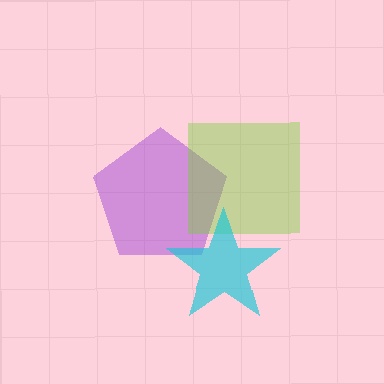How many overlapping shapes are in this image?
There are 3 overlapping shapes in the image.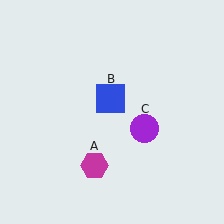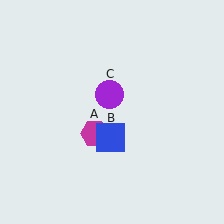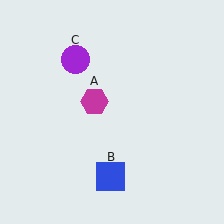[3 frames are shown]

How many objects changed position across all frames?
3 objects changed position: magenta hexagon (object A), blue square (object B), purple circle (object C).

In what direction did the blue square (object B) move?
The blue square (object B) moved down.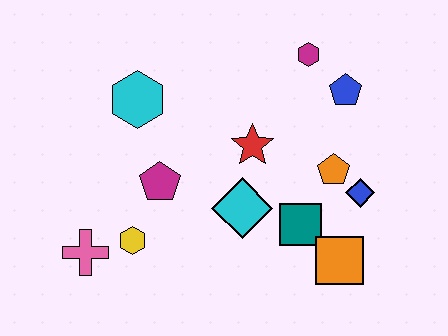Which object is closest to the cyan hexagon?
The magenta pentagon is closest to the cyan hexagon.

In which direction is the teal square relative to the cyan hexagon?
The teal square is to the right of the cyan hexagon.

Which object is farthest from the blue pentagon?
The pink cross is farthest from the blue pentagon.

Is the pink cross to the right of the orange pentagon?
No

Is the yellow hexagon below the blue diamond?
Yes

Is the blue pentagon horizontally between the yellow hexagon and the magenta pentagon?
No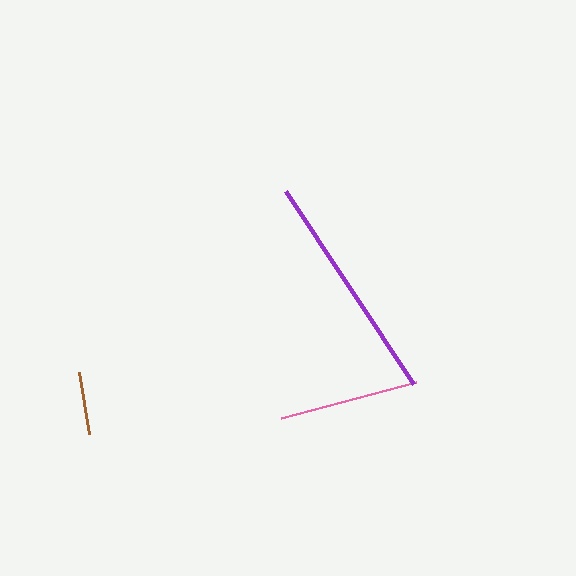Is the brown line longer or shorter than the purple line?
The purple line is longer than the brown line.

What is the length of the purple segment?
The purple segment is approximately 231 pixels long.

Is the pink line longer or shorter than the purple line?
The purple line is longer than the pink line.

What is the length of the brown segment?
The brown segment is approximately 62 pixels long.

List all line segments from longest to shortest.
From longest to shortest: purple, pink, brown.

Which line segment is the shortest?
The brown line is the shortest at approximately 62 pixels.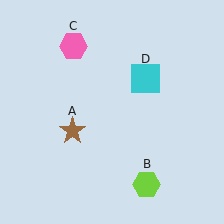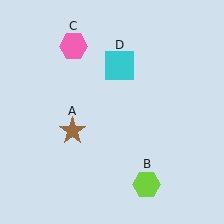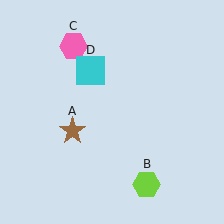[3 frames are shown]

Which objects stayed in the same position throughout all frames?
Brown star (object A) and lime hexagon (object B) and pink hexagon (object C) remained stationary.